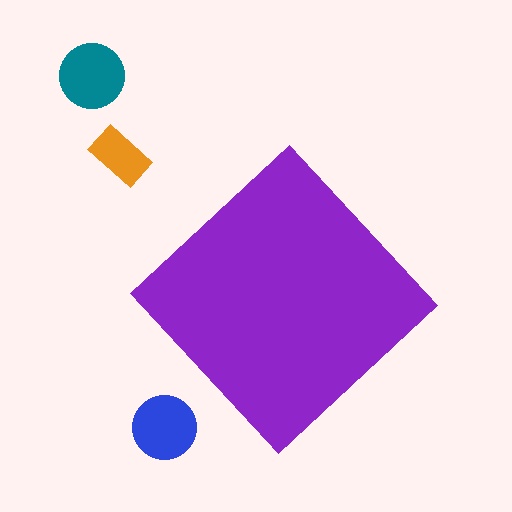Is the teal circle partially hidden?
No, the teal circle is fully visible.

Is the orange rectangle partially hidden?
No, the orange rectangle is fully visible.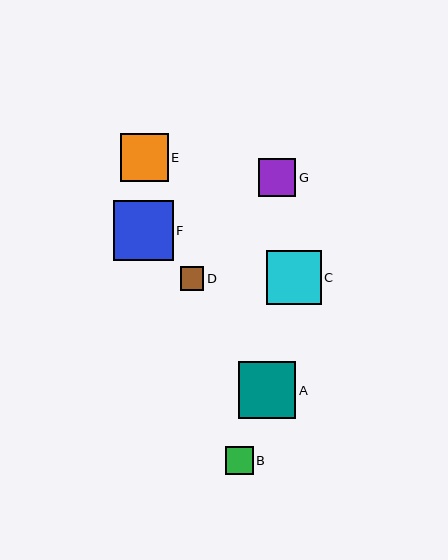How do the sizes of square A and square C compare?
Square A and square C are approximately the same size.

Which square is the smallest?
Square D is the smallest with a size of approximately 24 pixels.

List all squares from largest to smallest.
From largest to smallest: F, A, C, E, G, B, D.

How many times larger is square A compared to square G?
Square A is approximately 1.5 times the size of square G.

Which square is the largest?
Square F is the largest with a size of approximately 60 pixels.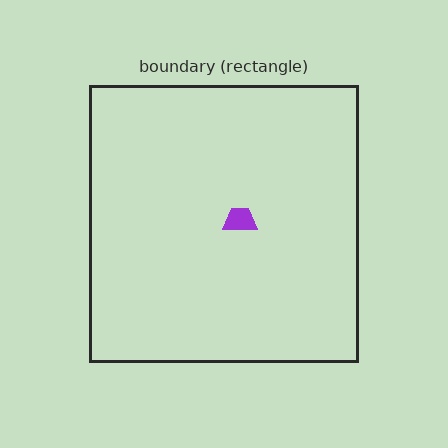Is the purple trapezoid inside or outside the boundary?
Inside.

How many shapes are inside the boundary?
1 inside, 0 outside.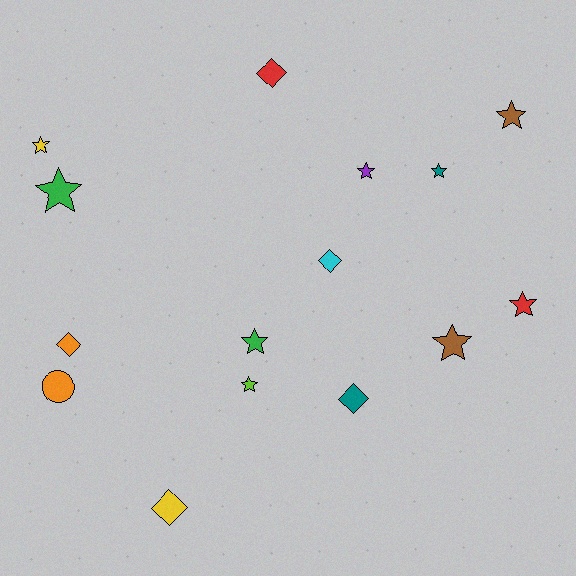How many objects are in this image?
There are 15 objects.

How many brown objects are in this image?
There are 2 brown objects.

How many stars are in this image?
There are 9 stars.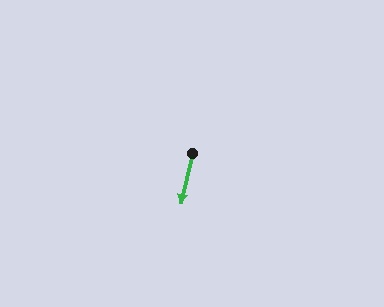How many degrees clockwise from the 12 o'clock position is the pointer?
Approximately 193 degrees.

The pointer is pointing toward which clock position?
Roughly 6 o'clock.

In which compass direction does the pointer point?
South.